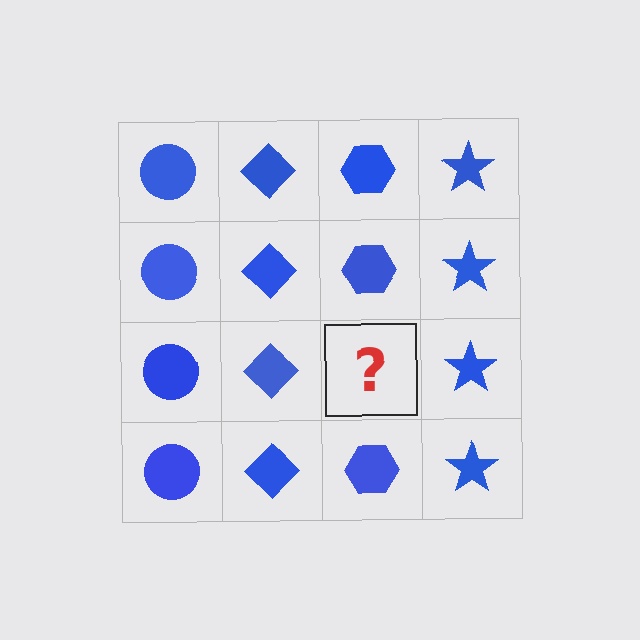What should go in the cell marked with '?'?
The missing cell should contain a blue hexagon.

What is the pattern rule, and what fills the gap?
The rule is that each column has a consistent shape. The gap should be filled with a blue hexagon.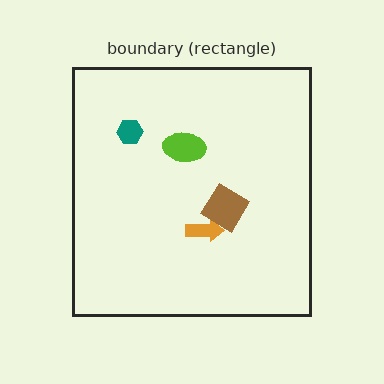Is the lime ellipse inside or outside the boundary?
Inside.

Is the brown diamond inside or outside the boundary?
Inside.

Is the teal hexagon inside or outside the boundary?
Inside.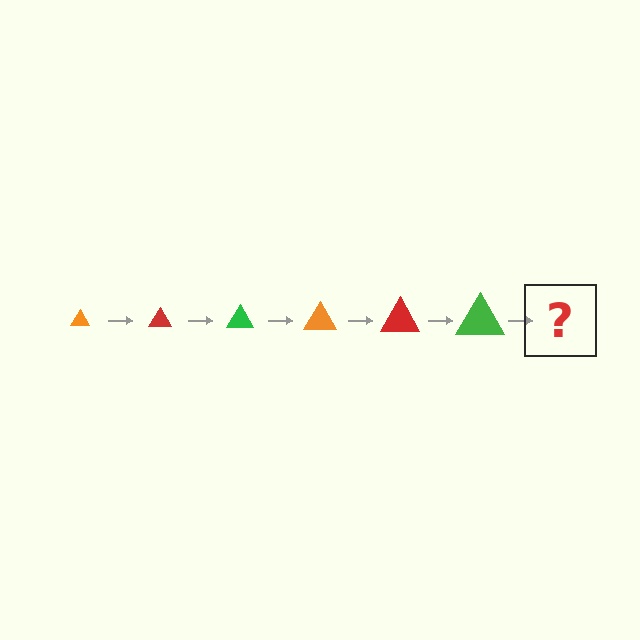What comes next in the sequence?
The next element should be an orange triangle, larger than the previous one.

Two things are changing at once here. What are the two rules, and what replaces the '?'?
The two rules are that the triangle grows larger each step and the color cycles through orange, red, and green. The '?' should be an orange triangle, larger than the previous one.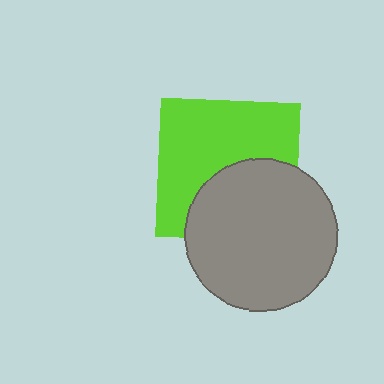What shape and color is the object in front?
The object in front is a gray circle.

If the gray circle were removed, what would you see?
You would see the complete lime square.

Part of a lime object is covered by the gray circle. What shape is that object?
It is a square.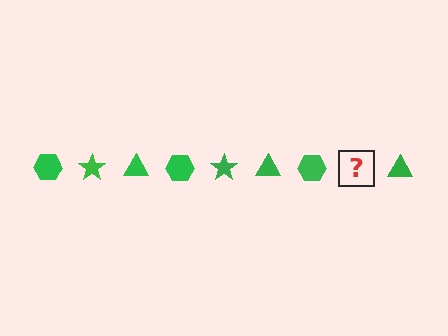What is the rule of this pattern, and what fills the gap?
The rule is that the pattern cycles through hexagon, star, triangle shapes in green. The gap should be filled with a green star.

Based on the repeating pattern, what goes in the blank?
The blank should be a green star.